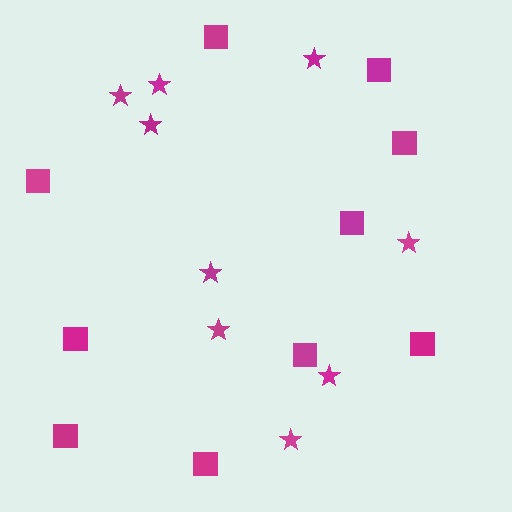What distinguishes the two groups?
There are 2 groups: one group of stars (9) and one group of squares (10).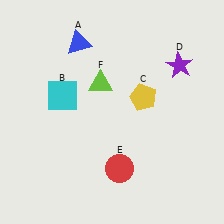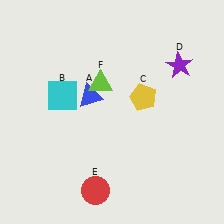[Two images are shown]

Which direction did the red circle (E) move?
The red circle (E) moved left.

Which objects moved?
The objects that moved are: the blue triangle (A), the red circle (E).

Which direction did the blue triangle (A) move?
The blue triangle (A) moved down.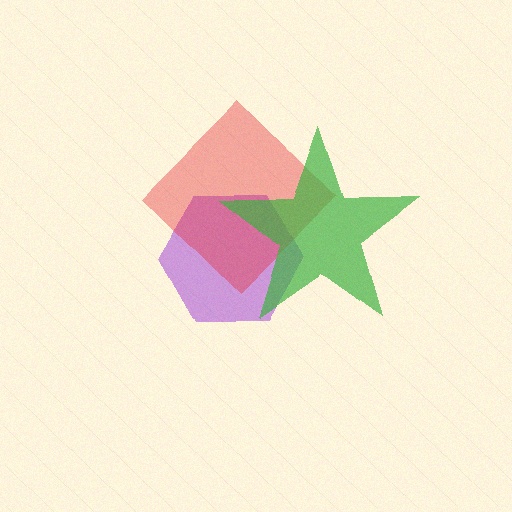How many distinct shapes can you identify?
There are 3 distinct shapes: a purple hexagon, a red diamond, a green star.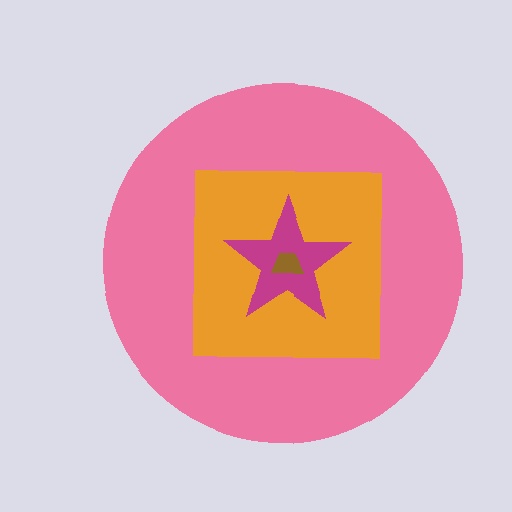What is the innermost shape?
The brown trapezoid.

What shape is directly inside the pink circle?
The orange square.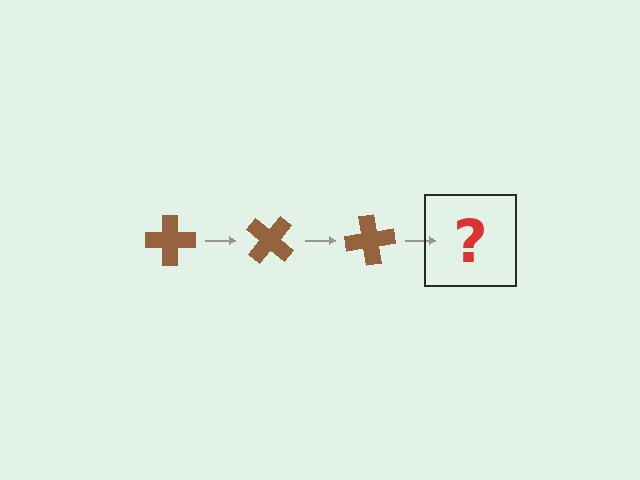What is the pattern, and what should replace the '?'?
The pattern is that the cross rotates 40 degrees each step. The '?' should be a brown cross rotated 120 degrees.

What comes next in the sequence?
The next element should be a brown cross rotated 120 degrees.